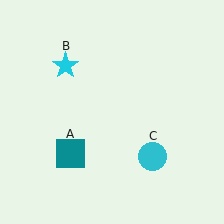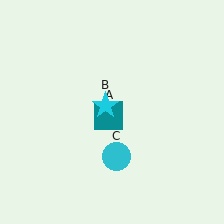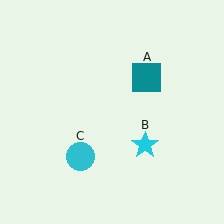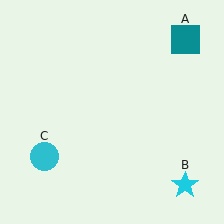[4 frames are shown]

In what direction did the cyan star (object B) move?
The cyan star (object B) moved down and to the right.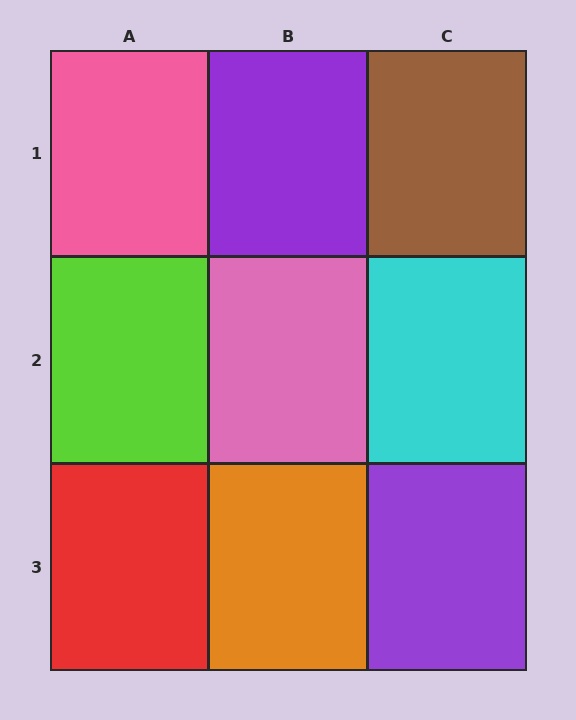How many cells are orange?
1 cell is orange.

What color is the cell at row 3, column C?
Purple.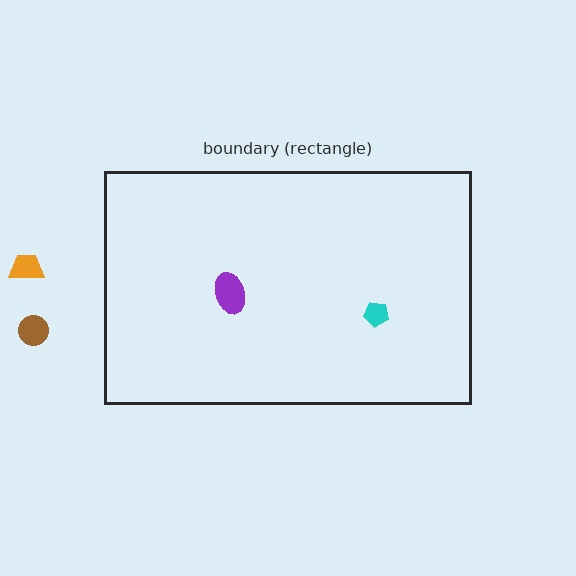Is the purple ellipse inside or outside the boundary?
Inside.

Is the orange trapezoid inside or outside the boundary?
Outside.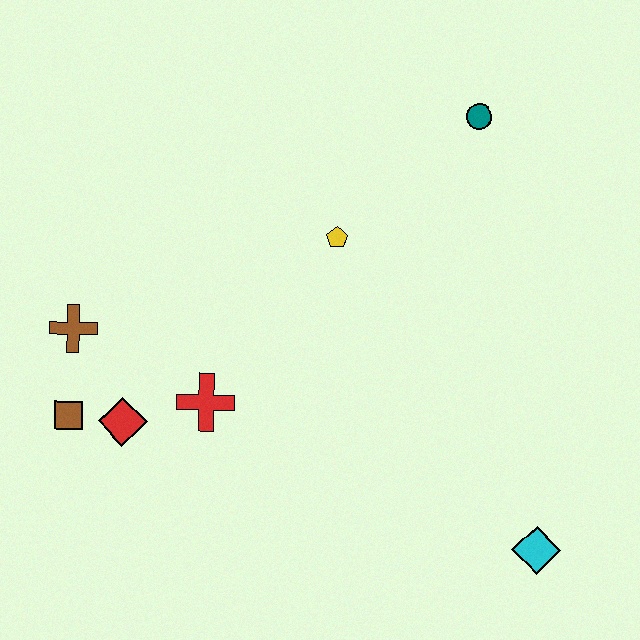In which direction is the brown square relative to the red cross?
The brown square is to the left of the red cross.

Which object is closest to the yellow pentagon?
The teal circle is closest to the yellow pentagon.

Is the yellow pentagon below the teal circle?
Yes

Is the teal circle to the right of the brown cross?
Yes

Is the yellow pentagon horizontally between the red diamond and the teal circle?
Yes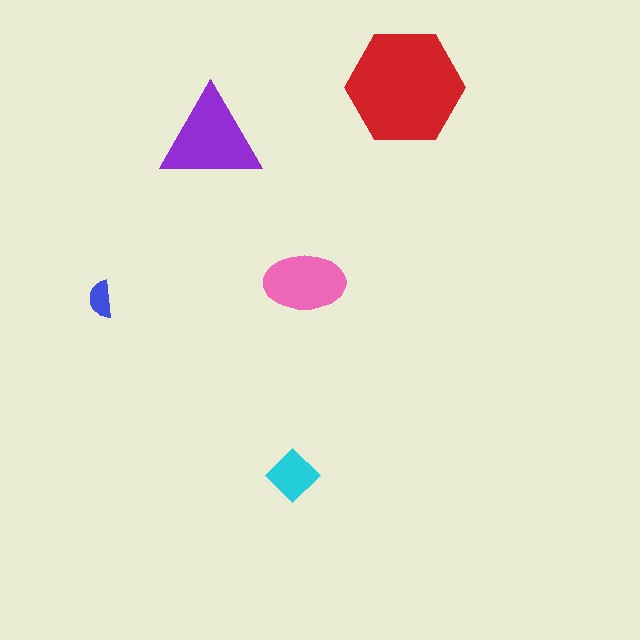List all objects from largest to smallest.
The red hexagon, the purple triangle, the pink ellipse, the cyan diamond, the blue semicircle.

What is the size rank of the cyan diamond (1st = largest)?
4th.